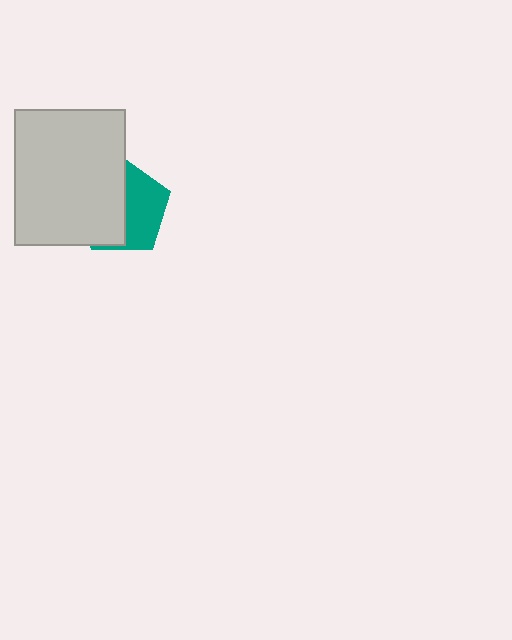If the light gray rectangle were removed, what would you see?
You would see the complete teal pentagon.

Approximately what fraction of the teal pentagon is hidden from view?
Roughly 53% of the teal pentagon is hidden behind the light gray rectangle.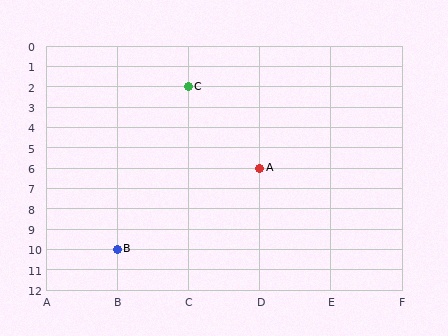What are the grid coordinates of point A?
Point A is at grid coordinates (D, 6).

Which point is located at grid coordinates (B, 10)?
Point B is at (B, 10).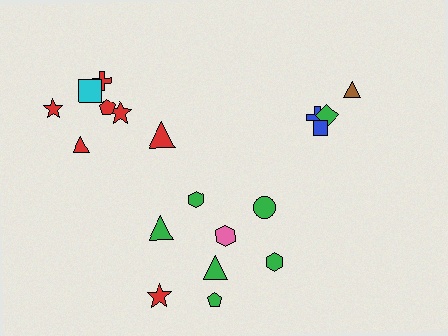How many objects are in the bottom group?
There are 8 objects.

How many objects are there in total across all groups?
There are 19 objects.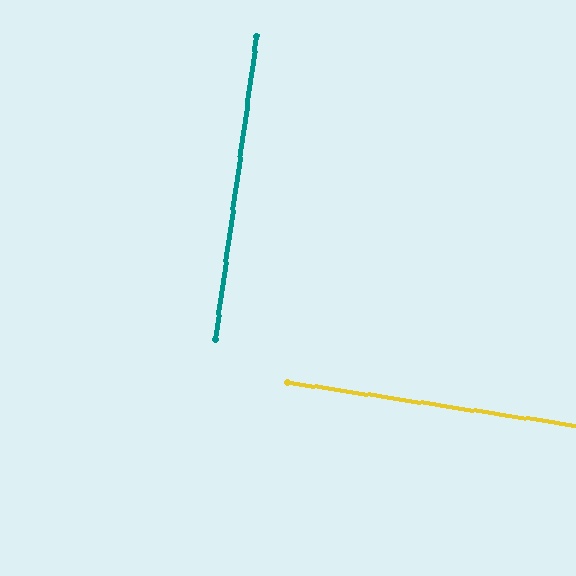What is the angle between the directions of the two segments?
Approximately 89 degrees.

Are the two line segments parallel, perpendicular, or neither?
Perpendicular — they meet at approximately 89°.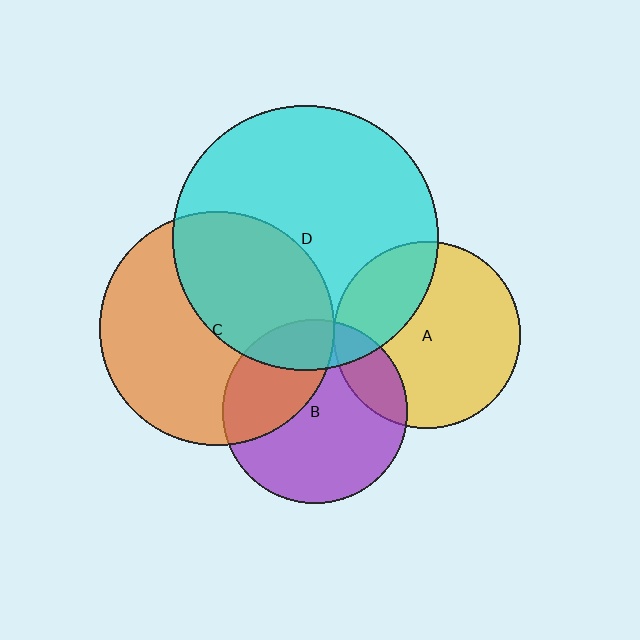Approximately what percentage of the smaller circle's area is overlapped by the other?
Approximately 30%.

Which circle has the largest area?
Circle D (cyan).